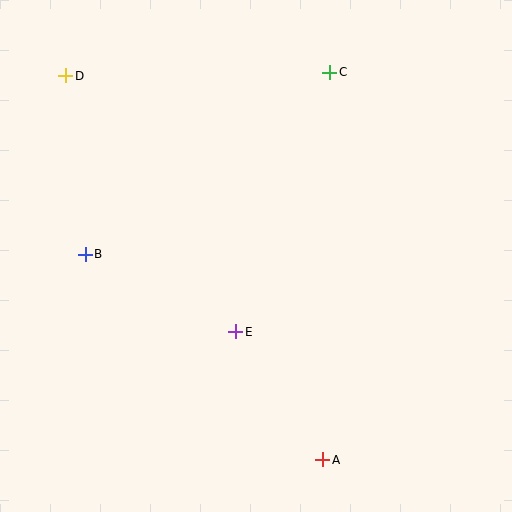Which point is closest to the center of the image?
Point E at (236, 332) is closest to the center.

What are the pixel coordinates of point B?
Point B is at (85, 254).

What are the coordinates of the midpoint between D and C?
The midpoint between D and C is at (198, 74).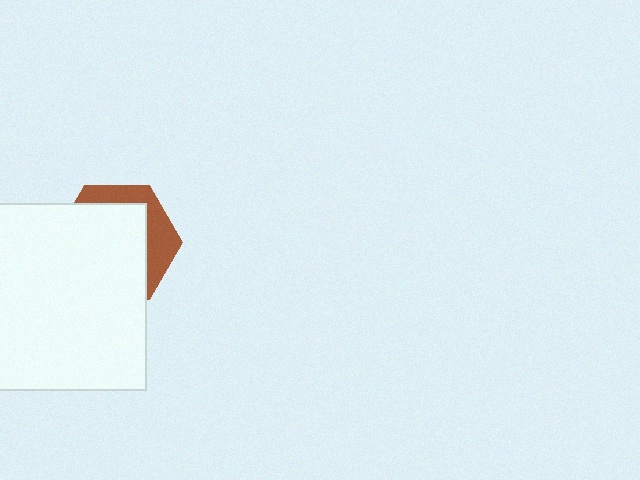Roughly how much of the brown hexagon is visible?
A small part of it is visible (roughly 30%).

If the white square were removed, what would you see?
You would see the complete brown hexagon.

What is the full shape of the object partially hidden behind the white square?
The partially hidden object is a brown hexagon.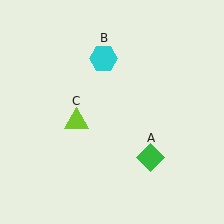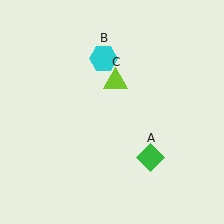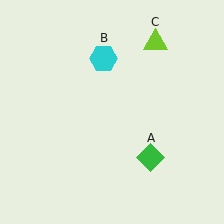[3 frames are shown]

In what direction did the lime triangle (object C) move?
The lime triangle (object C) moved up and to the right.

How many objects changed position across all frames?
1 object changed position: lime triangle (object C).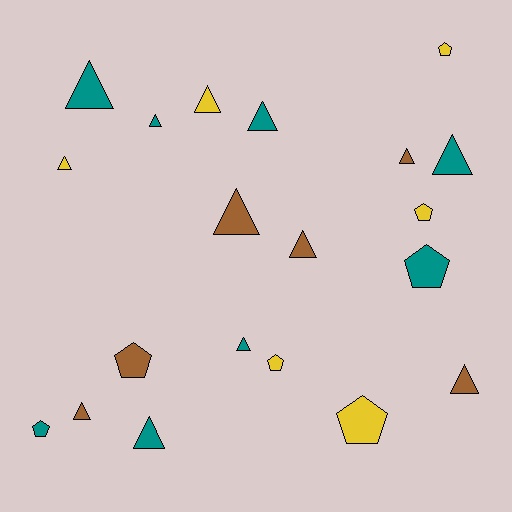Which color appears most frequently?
Teal, with 8 objects.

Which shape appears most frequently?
Triangle, with 13 objects.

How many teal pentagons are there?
There are 2 teal pentagons.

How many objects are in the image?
There are 20 objects.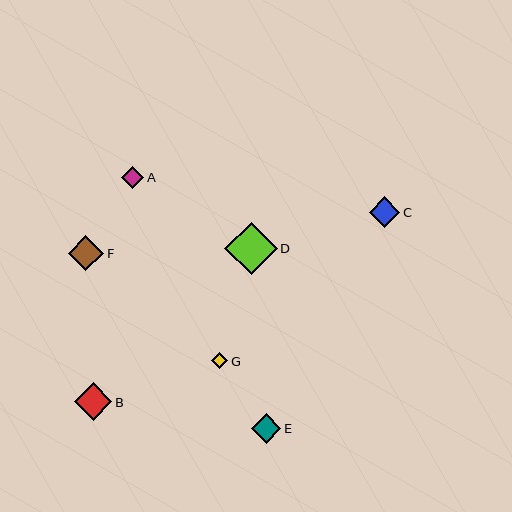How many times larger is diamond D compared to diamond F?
Diamond D is approximately 1.5 times the size of diamond F.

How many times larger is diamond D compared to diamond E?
Diamond D is approximately 1.8 times the size of diamond E.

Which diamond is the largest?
Diamond D is the largest with a size of approximately 53 pixels.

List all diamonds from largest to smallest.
From largest to smallest: D, B, F, C, E, A, G.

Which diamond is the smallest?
Diamond G is the smallest with a size of approximately 16 pixels.